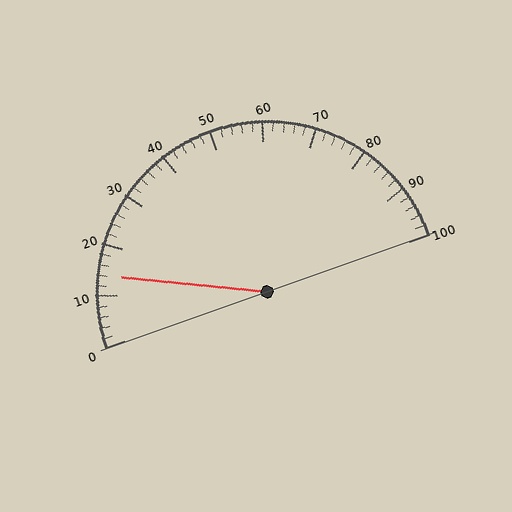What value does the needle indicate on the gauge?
The needle indicates approximately 14.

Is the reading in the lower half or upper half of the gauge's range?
The reading is in the lower half of the range (0 to 100).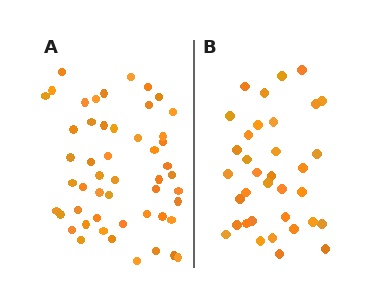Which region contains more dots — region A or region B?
Region A (the left region) has more dots.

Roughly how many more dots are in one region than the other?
Region A has approximately 15 more dots than region B.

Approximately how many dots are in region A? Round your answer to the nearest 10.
About 50 dots. (The exact count is 51, which rounds to 50.)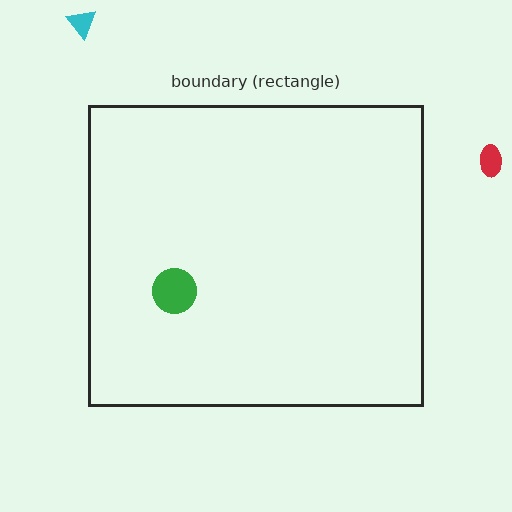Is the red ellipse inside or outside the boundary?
Outside.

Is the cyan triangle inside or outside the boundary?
Outside.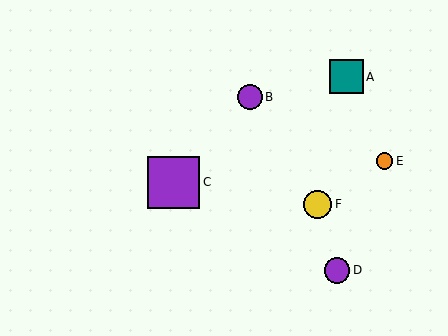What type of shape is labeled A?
Shape A is a teal square.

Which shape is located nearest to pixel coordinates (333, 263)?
The purple circle (labeled D) at (337, 270) is nearest to that location.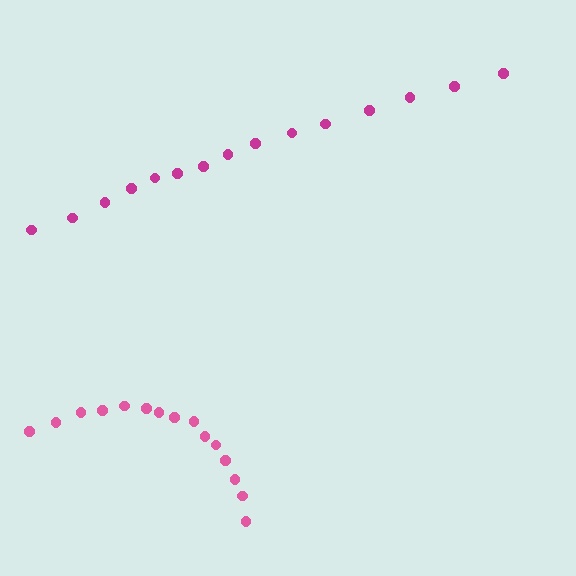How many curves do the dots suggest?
There are 2 distinct paths.